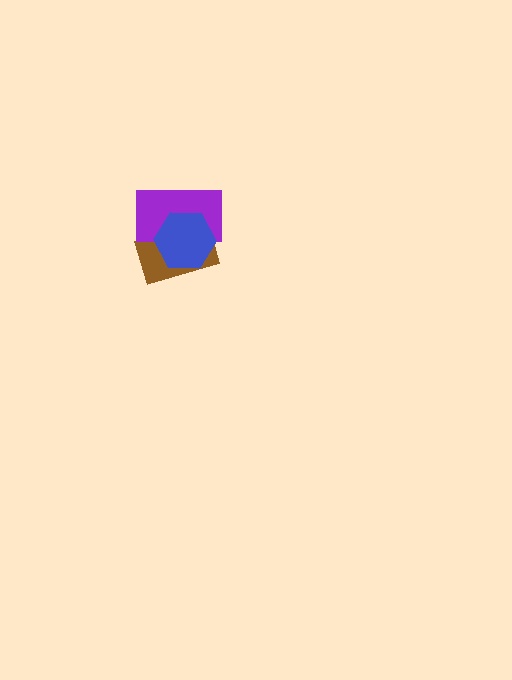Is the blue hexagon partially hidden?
No, no other shape covers it.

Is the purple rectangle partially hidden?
Yes, it is partially covered by another shape.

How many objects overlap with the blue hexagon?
2 objects overlap with the blue hexagon.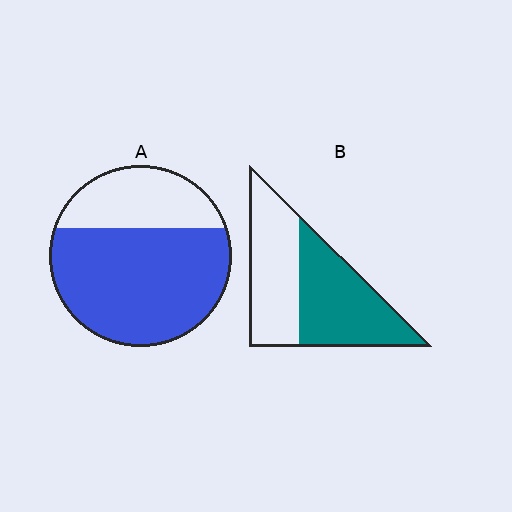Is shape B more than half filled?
Roughly half.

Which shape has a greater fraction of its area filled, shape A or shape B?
Shape A.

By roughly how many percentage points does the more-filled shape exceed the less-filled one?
By roughly 15 percentage points (A over B).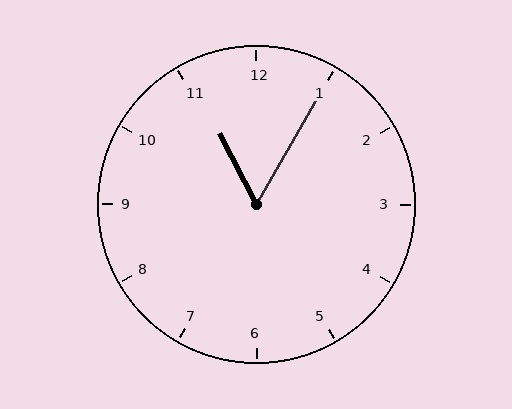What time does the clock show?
11:05.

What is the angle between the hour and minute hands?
Approximately 58 degrees.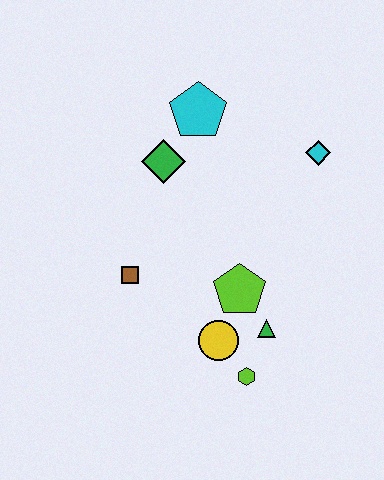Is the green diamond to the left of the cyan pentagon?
Yes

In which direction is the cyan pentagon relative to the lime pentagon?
The cyan pentagon is above the lime pentagon.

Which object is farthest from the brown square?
The cyan diamond is farthest from the brown square.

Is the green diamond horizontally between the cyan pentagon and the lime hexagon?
No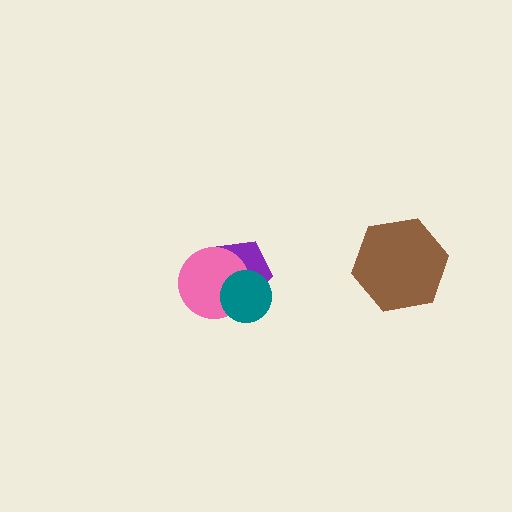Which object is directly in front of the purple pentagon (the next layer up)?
The pink circle is directly in front of the purple pentagon.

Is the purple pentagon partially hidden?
Yes, it is partially covered by another shape.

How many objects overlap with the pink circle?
2 objects overlap with the pink circle.